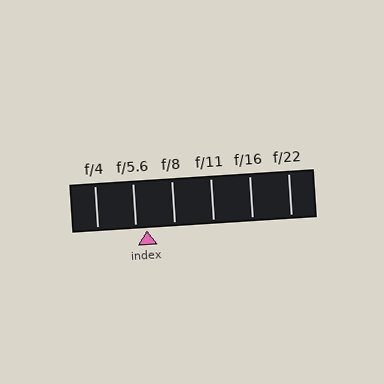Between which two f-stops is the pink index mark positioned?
The index mark is between f/5.6 and f/8.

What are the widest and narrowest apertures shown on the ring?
The widest aperture shown is f/4 and the narrowest is f/22.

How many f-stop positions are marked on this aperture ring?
There are 6 f-stop positions marked.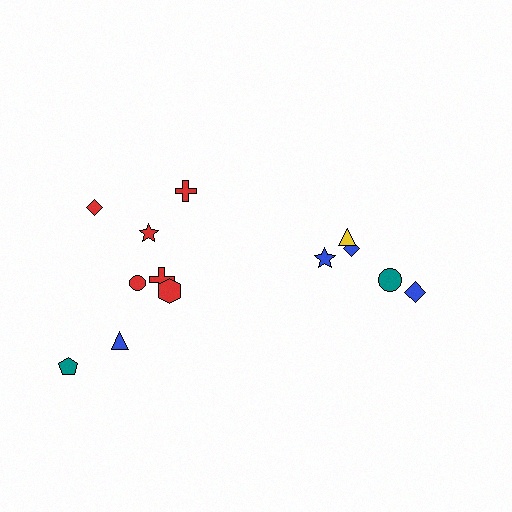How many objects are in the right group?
There are 5 objects.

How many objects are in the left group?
There are 8 objects.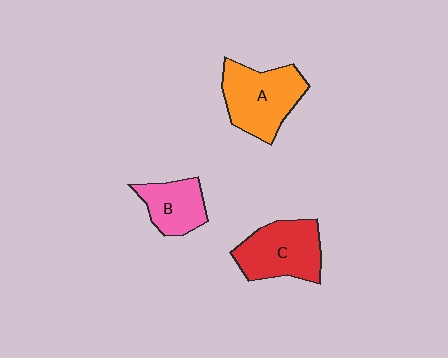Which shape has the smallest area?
Shape B (pink).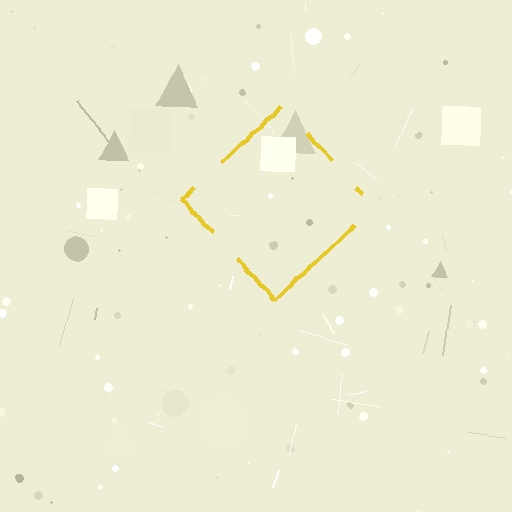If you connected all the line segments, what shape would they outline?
They would outline a diamond.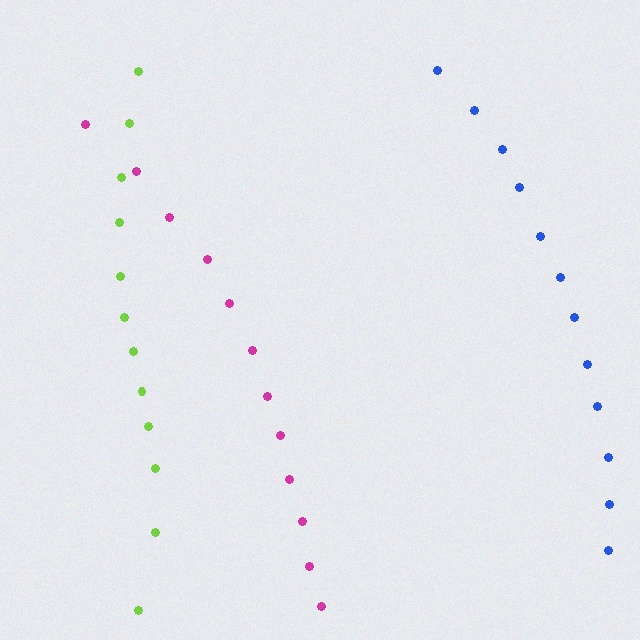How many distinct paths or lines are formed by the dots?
There are 3 distinct paths.